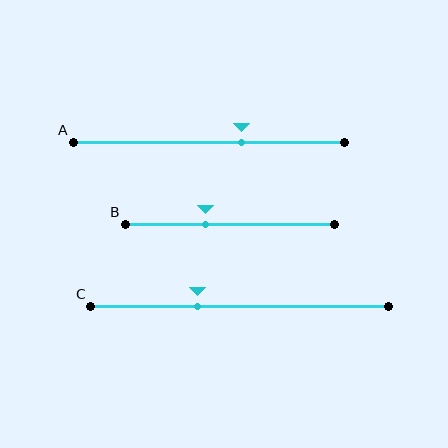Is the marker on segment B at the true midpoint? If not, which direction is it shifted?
No, the marker on segment B is shifted to the left by about 12% of the segment length.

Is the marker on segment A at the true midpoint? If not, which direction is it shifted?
No, the marker on segment A is shifted to the right by about 12% of the segment length.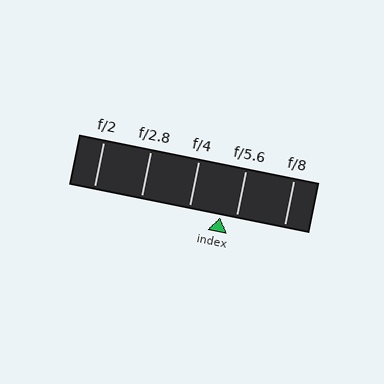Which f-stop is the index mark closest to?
The index mark is closest to f/5.6.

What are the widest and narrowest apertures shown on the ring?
The widest aperture shown is f/2 and the narrowest is f/8.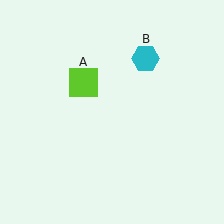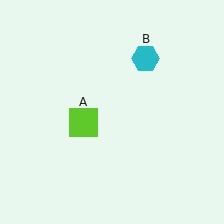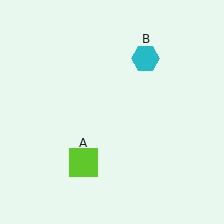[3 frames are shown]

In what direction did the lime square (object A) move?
The lime square (object A) moved down.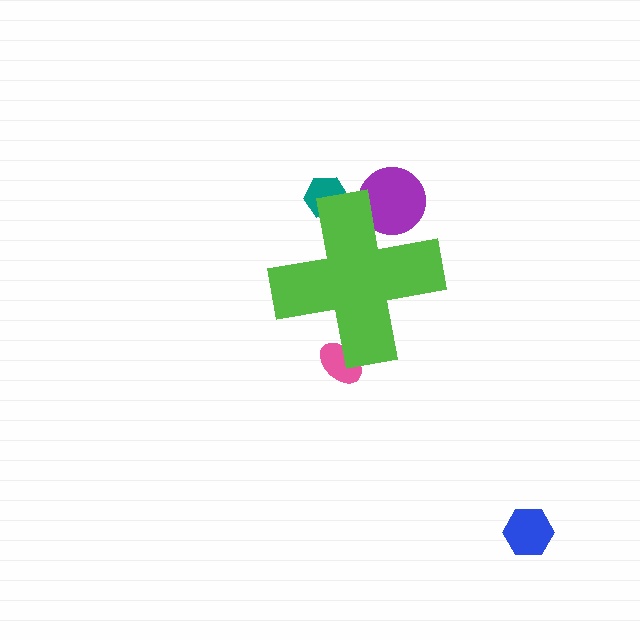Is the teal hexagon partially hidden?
Yes, the teal hexagon is partially hidden behind the lime cross.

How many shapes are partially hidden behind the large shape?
3 shapes are partially hidden.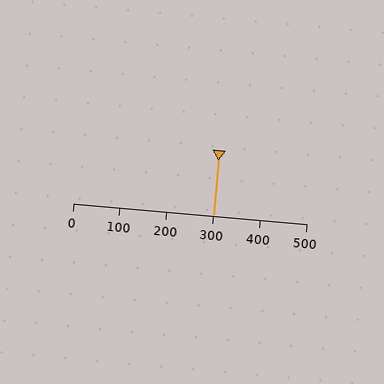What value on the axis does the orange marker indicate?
The marker indicates approximately 300.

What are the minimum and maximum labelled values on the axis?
The axis runs from 0 to 500.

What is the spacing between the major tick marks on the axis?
The major ticks are spaced 100 apart.